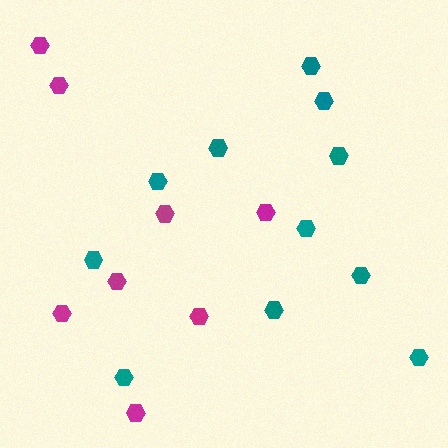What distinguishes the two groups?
There are 2 groups: one group of magenta hexagons (8) and one group of teal hexagons (11).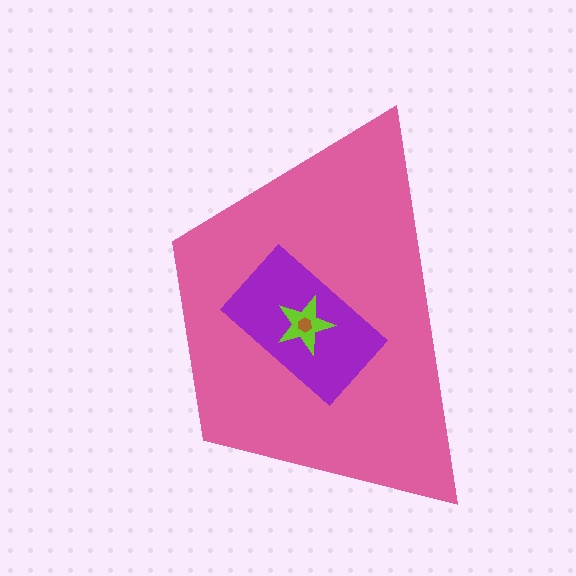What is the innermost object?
The brown hexagon.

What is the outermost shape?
The pink trapezoid.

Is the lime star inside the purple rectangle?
Yes.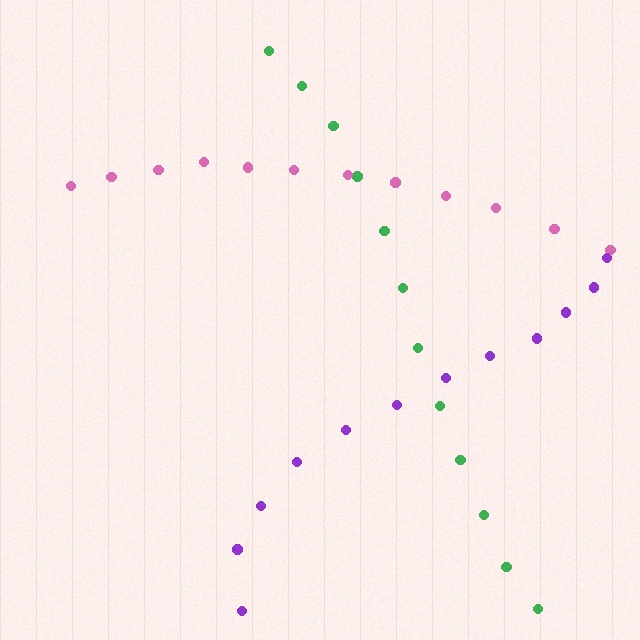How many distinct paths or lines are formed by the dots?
There are 3 distinct paths.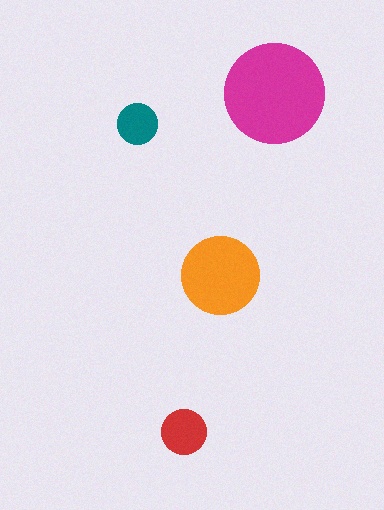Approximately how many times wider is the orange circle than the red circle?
About 1.5 times wider.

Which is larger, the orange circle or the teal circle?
The orange one.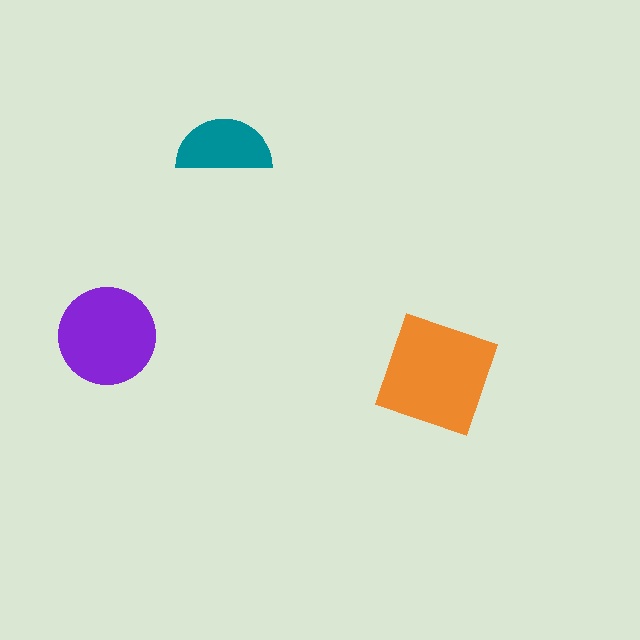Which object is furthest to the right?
The orange square is rightmost.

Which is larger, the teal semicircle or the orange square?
The orange square.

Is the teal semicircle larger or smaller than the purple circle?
Smaller.